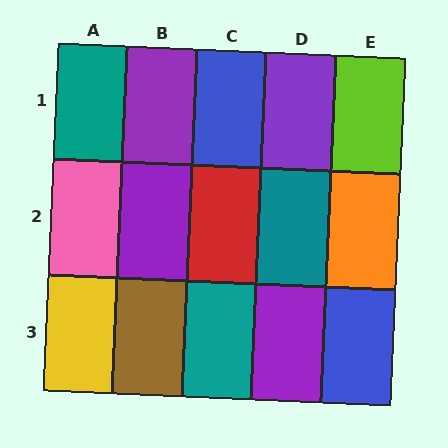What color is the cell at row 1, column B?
Purple.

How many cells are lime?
1 cell is lime.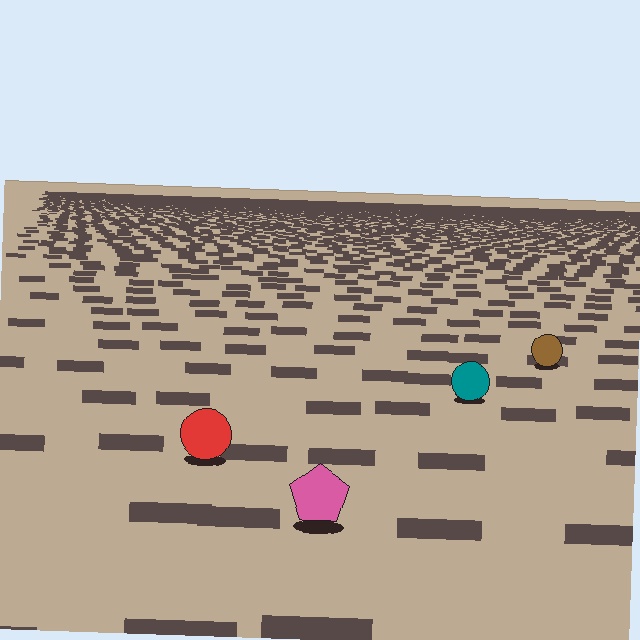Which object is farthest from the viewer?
The brown circle is farthest from the viewer. It appears smaller and the ground texture around it is denser.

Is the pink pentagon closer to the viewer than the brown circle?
Yes. The pink pentagon is closer — you can tell from the texture gradient: the ground texture is coarser near it.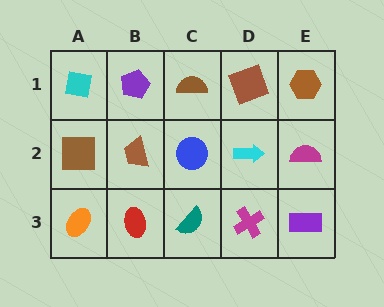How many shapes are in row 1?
5 shapes.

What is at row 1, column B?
A purple pentagon.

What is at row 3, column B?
A red ellipse.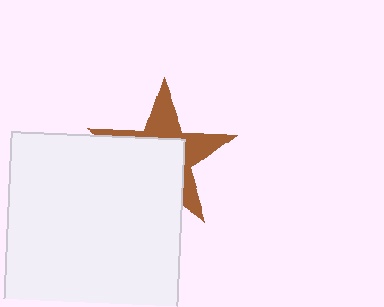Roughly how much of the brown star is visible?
A small part of it is visible (roughly 44%).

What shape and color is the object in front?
The object in front is a white rectangle.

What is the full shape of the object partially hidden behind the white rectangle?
The partially hidden object is a brown star.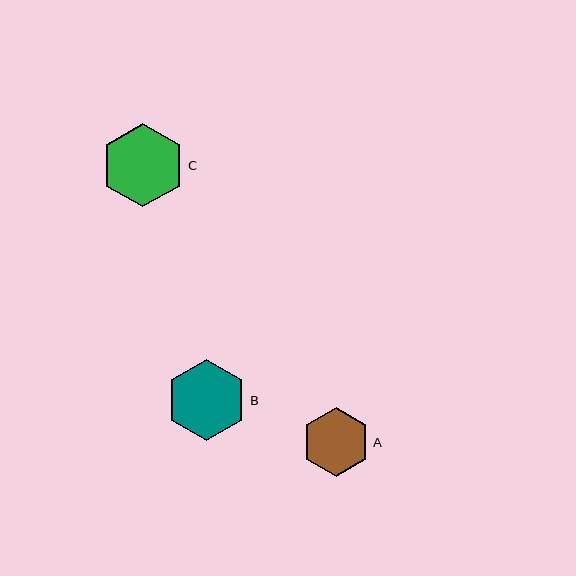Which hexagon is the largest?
Hexagon C is the largest with a size of approximately 84 pixels.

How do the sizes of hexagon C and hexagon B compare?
Hexagon C and hexagon B are approximately the same size.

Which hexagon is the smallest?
Hexagon A is the smallest with a size of approximately 68 pixels.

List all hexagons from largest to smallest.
From largest to smallest: C, B, A.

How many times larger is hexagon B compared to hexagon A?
Hexagon B is approximately 1.2 times the size of hexagon A.